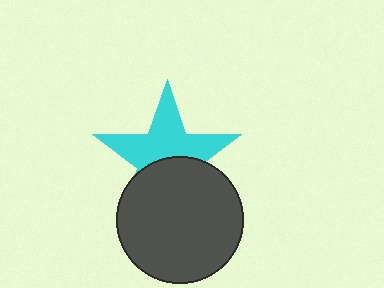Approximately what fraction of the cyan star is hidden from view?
Roughly 44% of the cyan star is hidden behind the dark gray circle.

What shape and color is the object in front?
The object in front is a dark gray circle.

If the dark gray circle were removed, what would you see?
You would see the complete cyan star.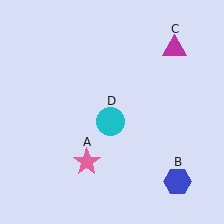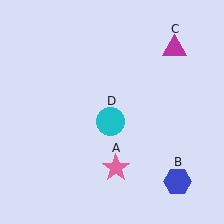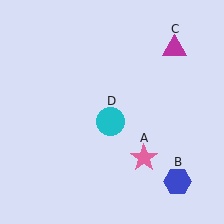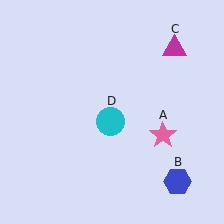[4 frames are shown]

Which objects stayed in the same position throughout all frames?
Blue hexagon (object B) and magenta triangle (object C) and cyan circle (object D) remained stationary.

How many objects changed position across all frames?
1 object changed position: pink star (object A).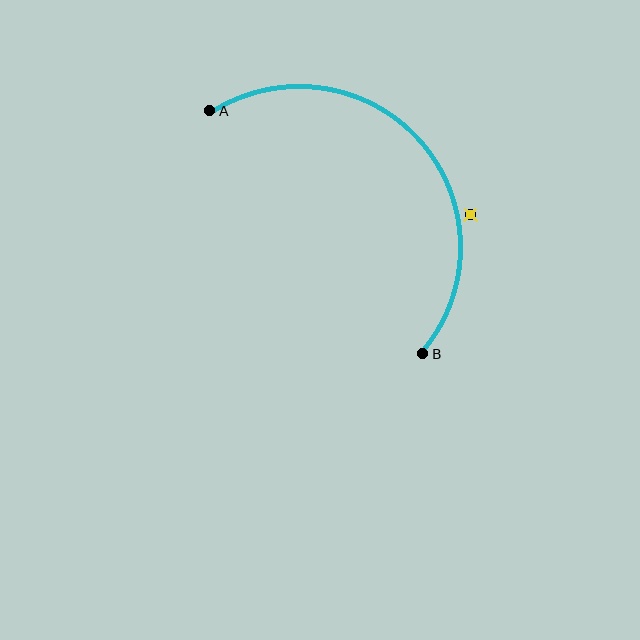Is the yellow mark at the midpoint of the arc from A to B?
No — the yellow mark does not lie on the arc at all. It sits slightly outside the curve.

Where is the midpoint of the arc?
The arc midpoint is the point on the curve farthest from the straight line joining A and B. It sits above and to the right of that line.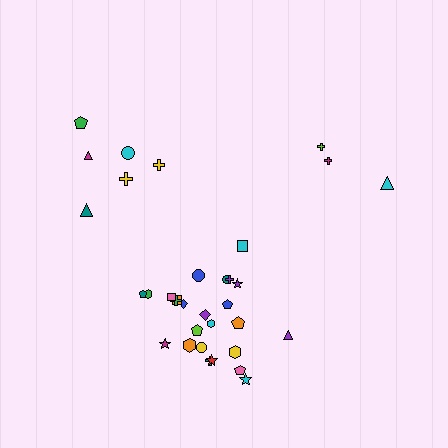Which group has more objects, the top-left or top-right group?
The top-left group.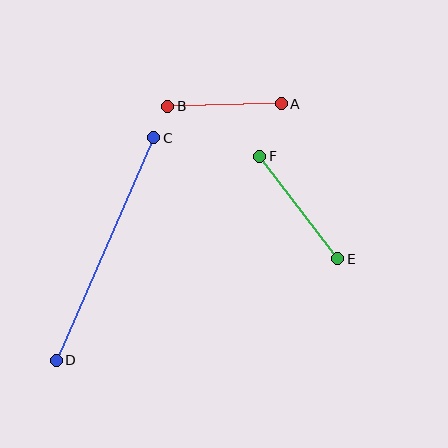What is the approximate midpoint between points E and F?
The midpoint is at approximately (299, 208) pixels.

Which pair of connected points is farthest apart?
Points C and D are farthest apart.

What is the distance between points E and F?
The distance is approximately 129 pixels.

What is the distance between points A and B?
The distance is approximately 114 pixels.